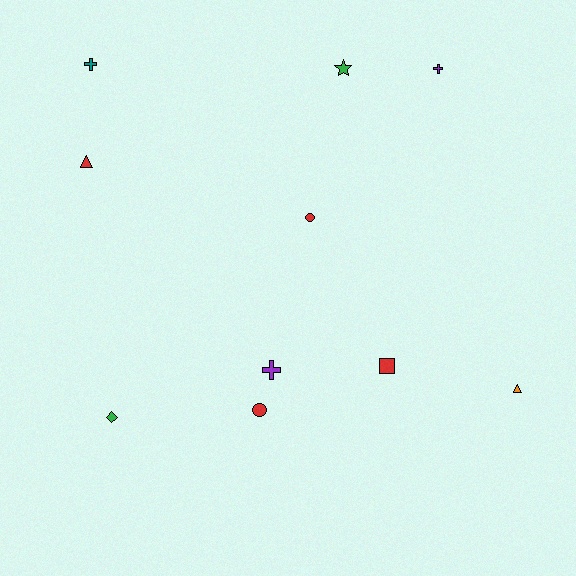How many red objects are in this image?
There are 4 red objects.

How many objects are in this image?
There are 10 objects.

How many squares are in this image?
There is 1 square.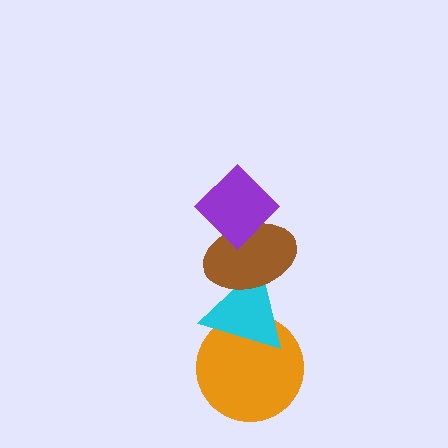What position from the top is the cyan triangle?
The cyan triangle is 3rd from the top.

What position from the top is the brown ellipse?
The brown ellipse is 2nd from the top.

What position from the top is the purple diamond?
The purple diamond is 1st from the top.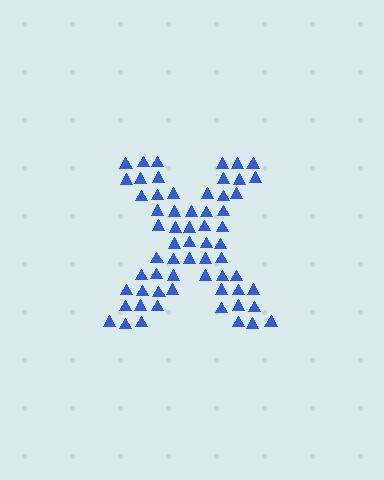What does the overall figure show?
The overall figure shows the letter X.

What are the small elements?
The small elements are triangles.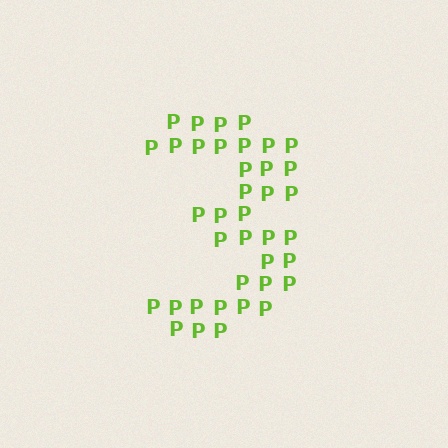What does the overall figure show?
The overall figure shows the digit 3.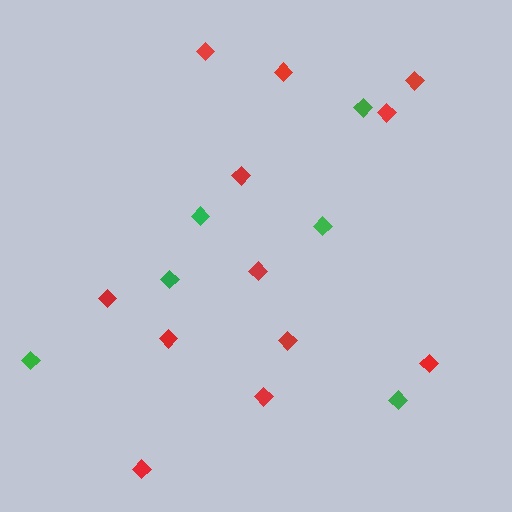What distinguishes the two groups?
There are 2 groups: one group of red diamonds (12) and one group of green diamonds (6).